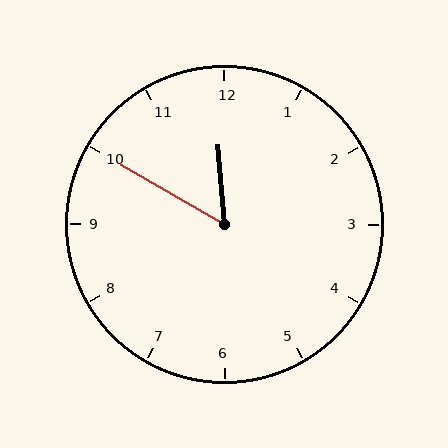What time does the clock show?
11:50.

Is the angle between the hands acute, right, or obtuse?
It is acute.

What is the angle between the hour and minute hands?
Approximately 55 degrees.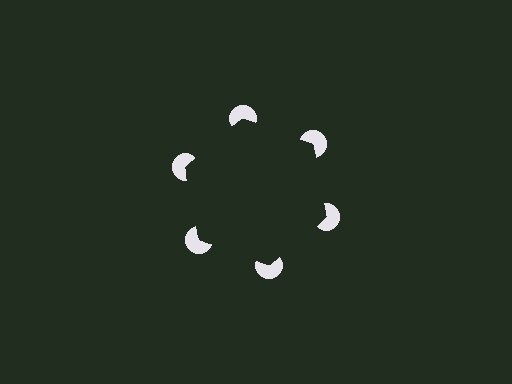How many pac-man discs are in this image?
There are 6 — one at each vertex of the illusory hexagon.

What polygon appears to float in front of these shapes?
An illusory hexagon — its edges are inferred from the aligned wedge cuts in the pac-man discs, not physically drawn.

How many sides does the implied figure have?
6 sides.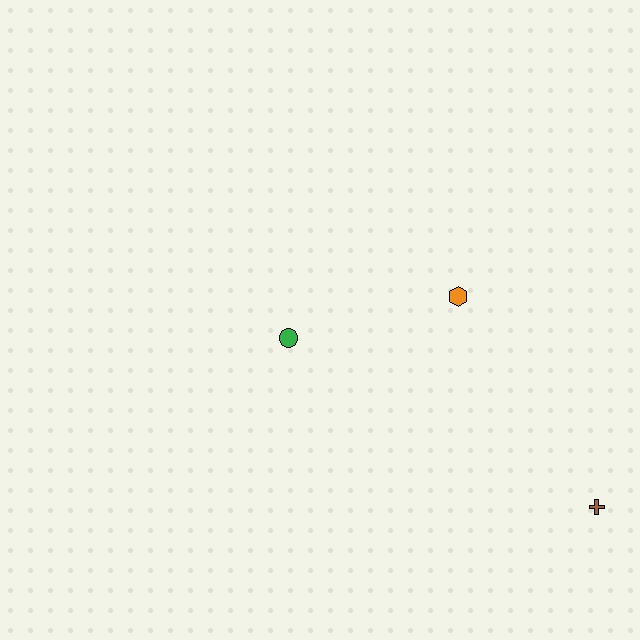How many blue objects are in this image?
There are no blue objects.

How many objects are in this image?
There are 3 objects.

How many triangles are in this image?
There are no triangles.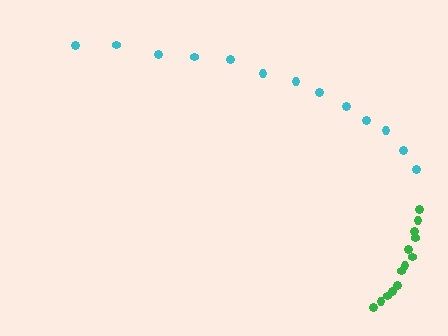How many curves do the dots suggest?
There are 2 distinct paths.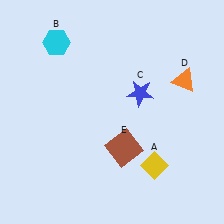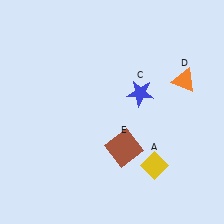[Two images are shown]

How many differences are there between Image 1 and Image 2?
There is 1 difference between the two images.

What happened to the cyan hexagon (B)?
The cyan hexagon (B) was removed in Image 2. It was in the top-left area of Image 1.